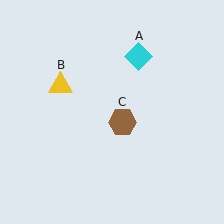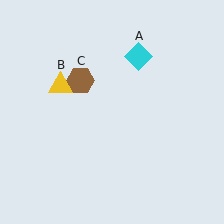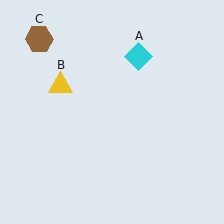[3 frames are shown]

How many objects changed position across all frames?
1 object changed position: brown hexagon (object C).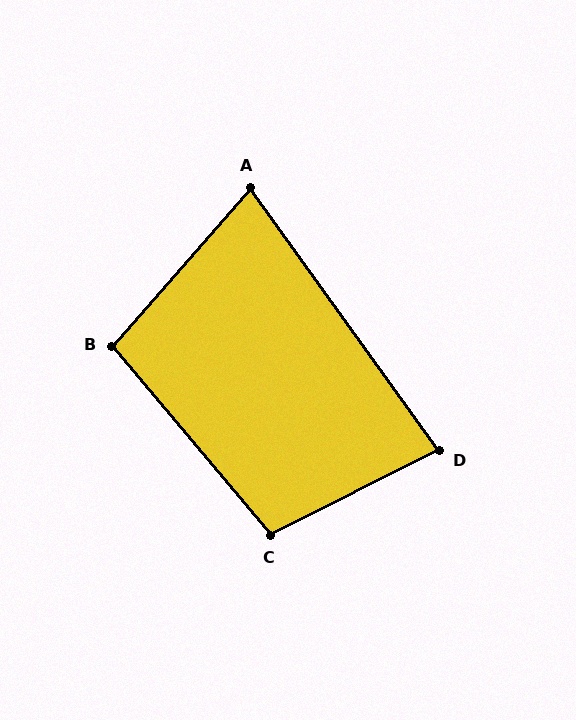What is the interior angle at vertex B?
Approximately 99 degrees (obtuse).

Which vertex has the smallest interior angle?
A, at approximately 77 degrees.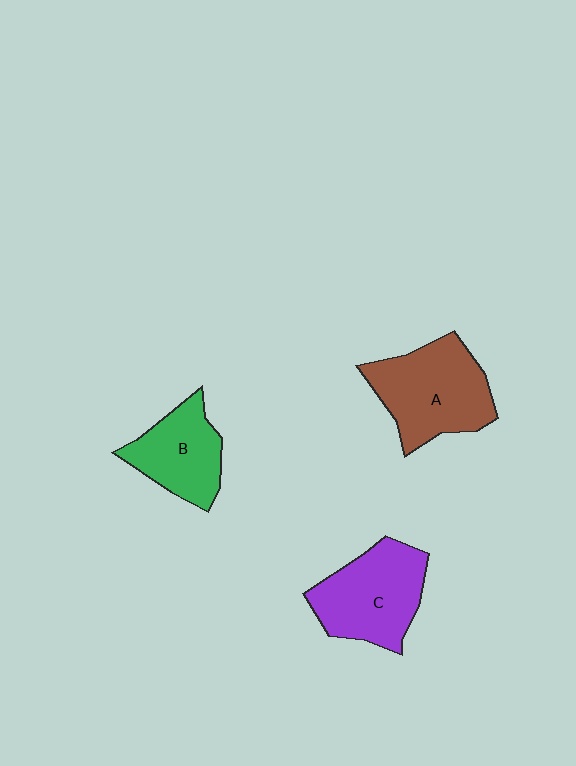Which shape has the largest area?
Shape A (brown).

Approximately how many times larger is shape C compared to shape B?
Approximately 1.3 times.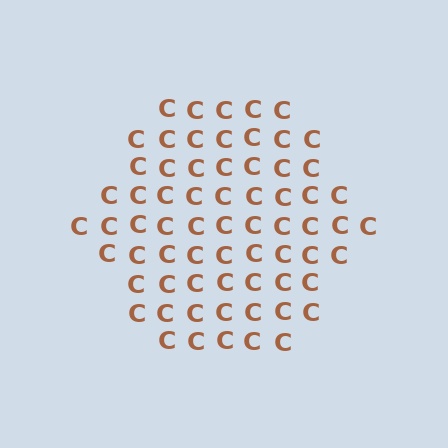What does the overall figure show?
The overall figure shows a hexagon.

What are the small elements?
The small elements are letter C's.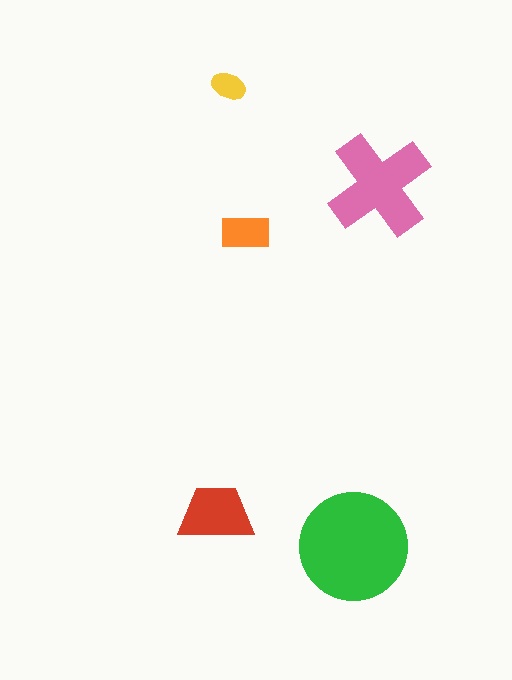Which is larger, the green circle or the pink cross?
The green circle.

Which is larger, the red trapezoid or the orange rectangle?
The red trapezoid.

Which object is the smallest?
The yellow ellipse.